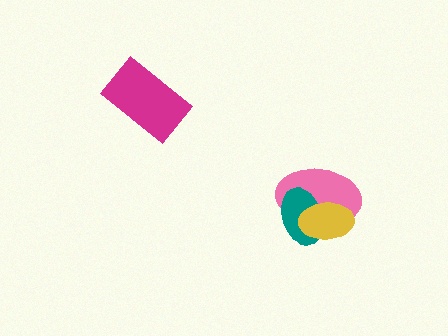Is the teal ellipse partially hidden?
Yes, it is partially covered by another shape.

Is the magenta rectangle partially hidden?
No, no other shape covers it.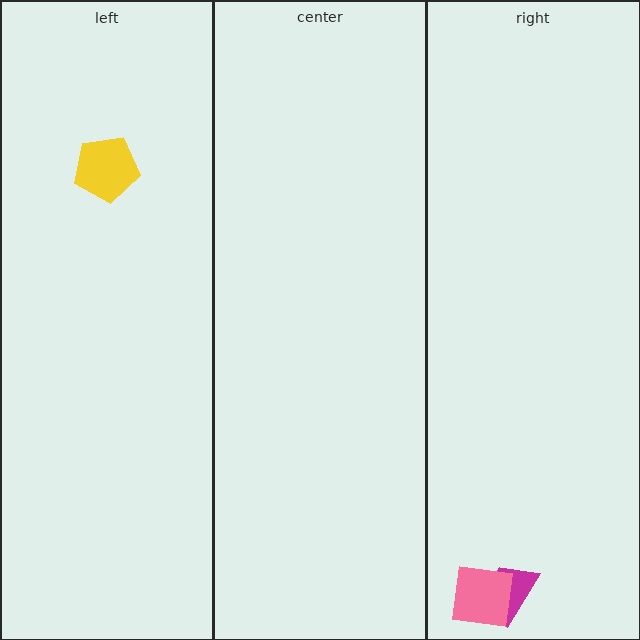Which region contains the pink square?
The right region.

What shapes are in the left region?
The yellow pentagon.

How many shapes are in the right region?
2.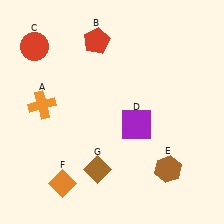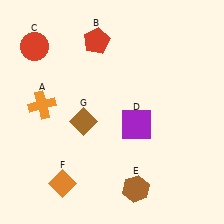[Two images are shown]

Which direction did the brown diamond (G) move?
The brown diamond (G) moved up.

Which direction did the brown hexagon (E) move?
The brown hexagon (E) moved left.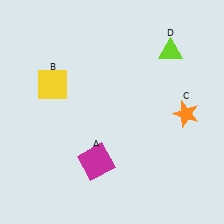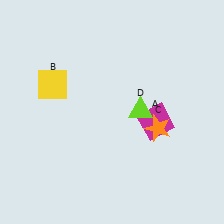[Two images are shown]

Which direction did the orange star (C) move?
The orange star (C) moved left.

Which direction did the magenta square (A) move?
The magenta square (A) moved right.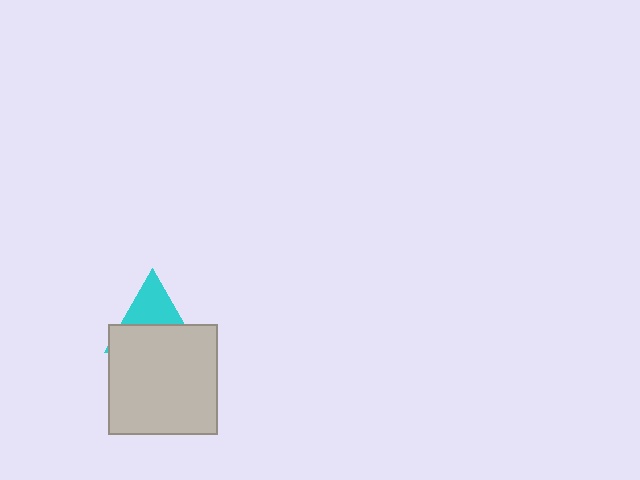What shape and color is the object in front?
The object in front is a light gray square.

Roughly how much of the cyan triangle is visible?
A small part of it is visible (roughly 43%).